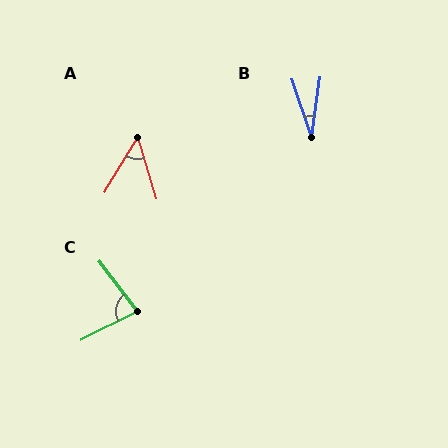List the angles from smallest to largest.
B (26°), A (48°), C (80°).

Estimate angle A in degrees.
Approximately 48 degrees.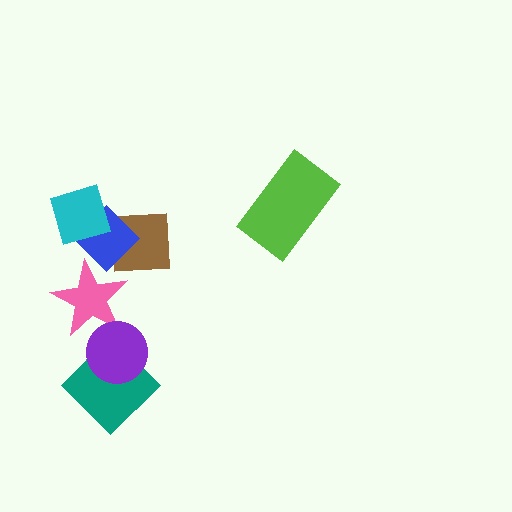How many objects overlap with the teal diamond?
1 object overlaps with the teal diamond.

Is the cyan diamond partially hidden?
No, no other shape covers it.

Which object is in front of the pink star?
The purple circle is in front of the pink star.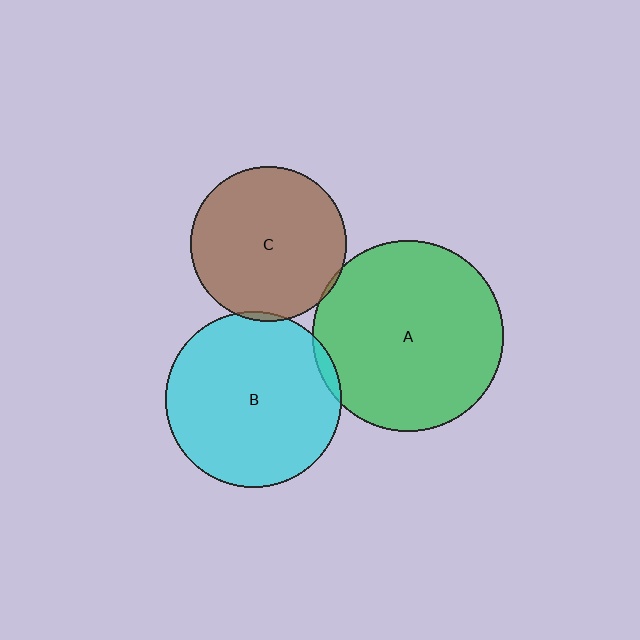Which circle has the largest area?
Circle A (green).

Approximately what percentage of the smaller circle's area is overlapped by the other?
Approximately 5%.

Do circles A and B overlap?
Yes.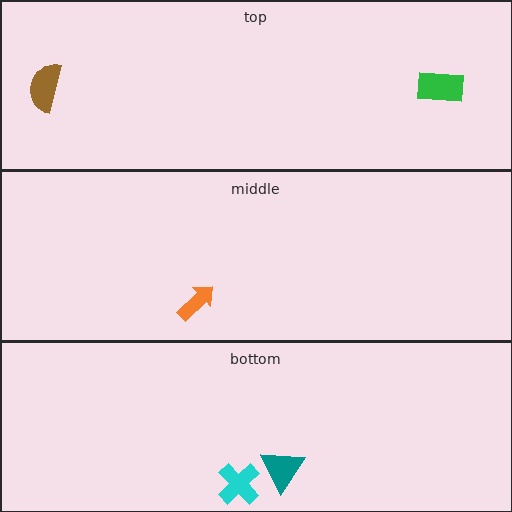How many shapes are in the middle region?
1.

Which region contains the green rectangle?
The top region.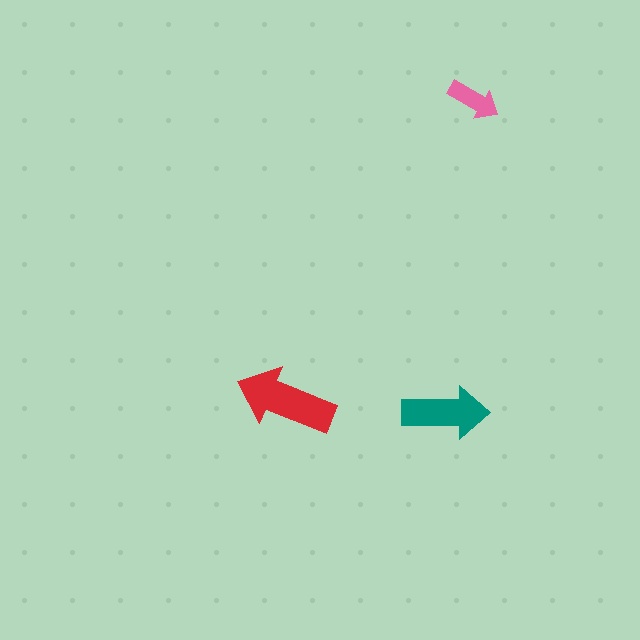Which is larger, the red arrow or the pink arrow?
The red one.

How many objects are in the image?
There are 3 objects in the image.